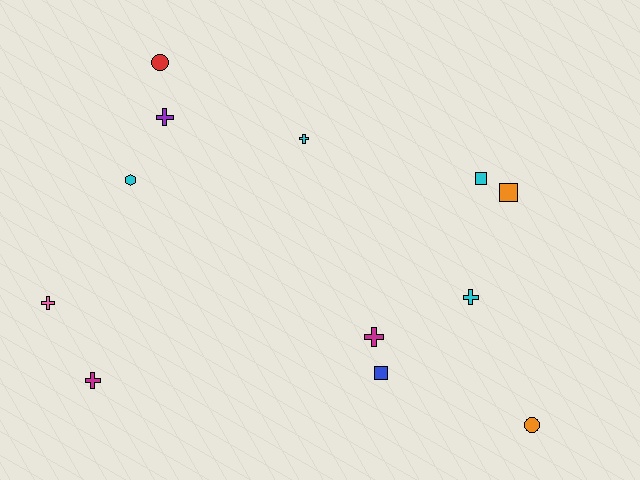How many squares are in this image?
There are 3 squares.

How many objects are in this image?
There are 12 objects.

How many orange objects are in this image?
There are 2 orange objects.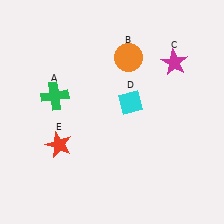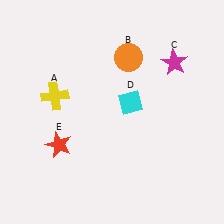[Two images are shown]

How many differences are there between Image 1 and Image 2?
There is 1 difference between the two images.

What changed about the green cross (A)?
In Image 1, A is green. In Image 2, it changed to yellow.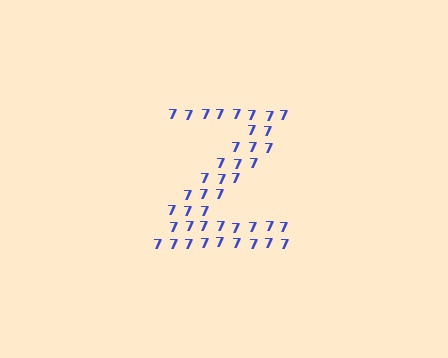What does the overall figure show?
The overall figure shows the letter Z.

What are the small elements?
The small elements are digit 7's.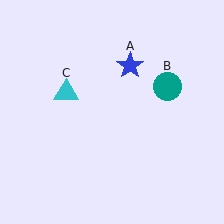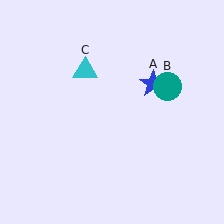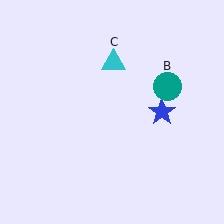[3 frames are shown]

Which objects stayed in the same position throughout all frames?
Teal circle (object B) remained stationary.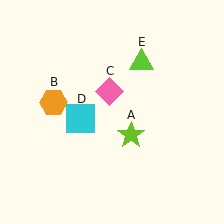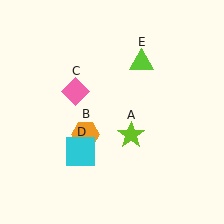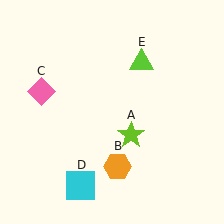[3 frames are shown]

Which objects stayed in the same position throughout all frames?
Lime star (object A) and lime triangle (object E) remained stationary.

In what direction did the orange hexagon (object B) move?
The orange hexagon (object B) moved down and to the right.